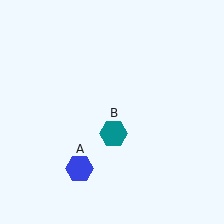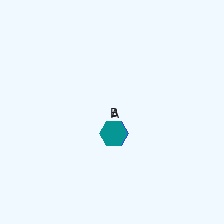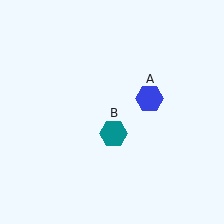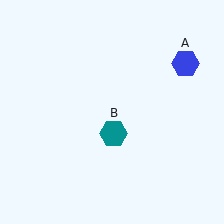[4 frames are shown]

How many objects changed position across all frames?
1 object changed position: blue hexagon (object A).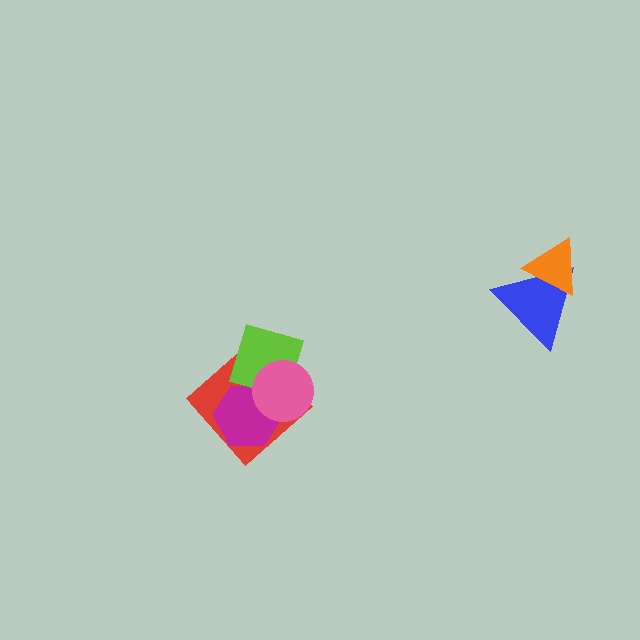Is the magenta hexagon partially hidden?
Yes, it is partially covered by another shape.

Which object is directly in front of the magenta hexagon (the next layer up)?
The lime diamond is directly in front of the magenta hexagon.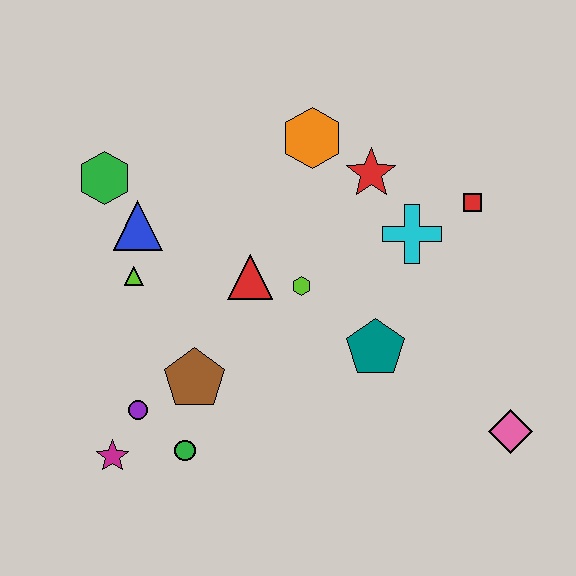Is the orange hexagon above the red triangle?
Yes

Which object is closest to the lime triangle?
The blue triangle is closest to the lime triangle.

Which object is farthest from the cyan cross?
The magenta star is farthest from the cyan cross.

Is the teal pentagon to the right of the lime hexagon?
Yes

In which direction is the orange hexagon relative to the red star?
The orange hexagon is to the left of the red star.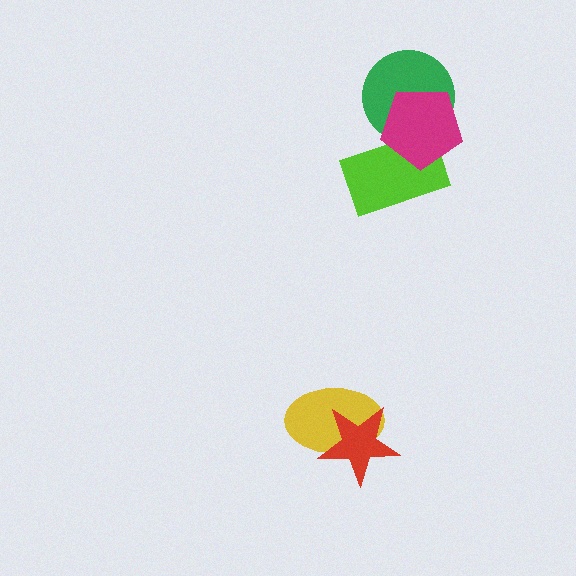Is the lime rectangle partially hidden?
Yes, it is partially covered by another shape.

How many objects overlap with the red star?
1 object overlaps with the red star.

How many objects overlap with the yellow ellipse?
1 object overlaps with the yellow ellipse.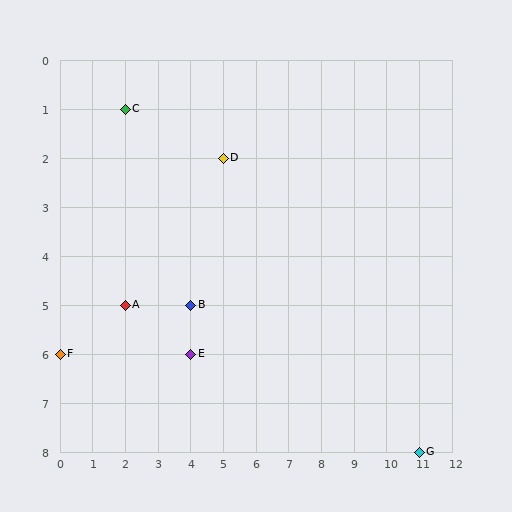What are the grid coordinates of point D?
Point D is at grid coordinates (5, 2).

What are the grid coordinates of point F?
Point F is at grid coordinates (0, 6).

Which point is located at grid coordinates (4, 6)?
Point E is at (4, 6).